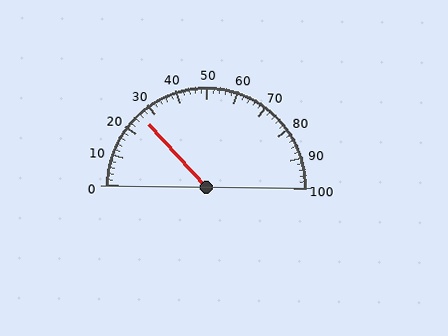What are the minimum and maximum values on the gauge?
The gauge ranges from 0 to 100.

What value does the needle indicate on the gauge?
The needle indicates approximately 26.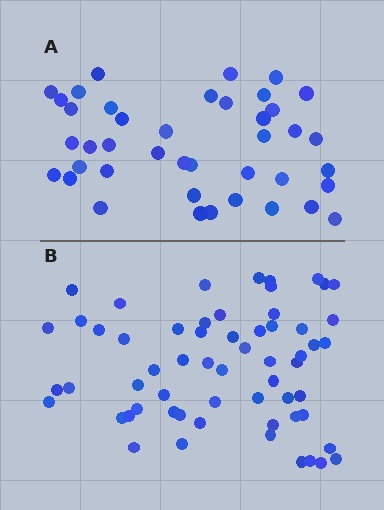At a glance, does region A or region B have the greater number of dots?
Region B (the bottom region) has more dots.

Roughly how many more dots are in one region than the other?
Region B has approximately 20 more dots than region A.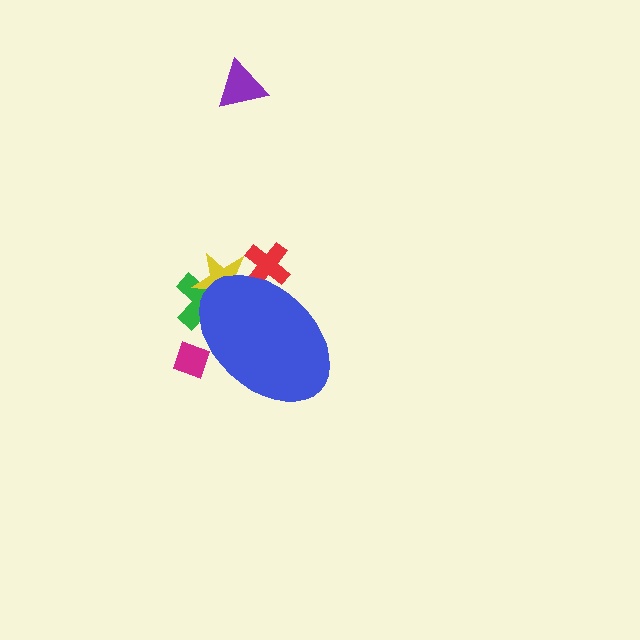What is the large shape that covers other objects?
A blue ellipse.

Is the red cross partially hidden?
Yes, the red cross is partially hidden behind the blue ellipse.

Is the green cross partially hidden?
Yes, the green cross is partially hidden behind the blue ellipse.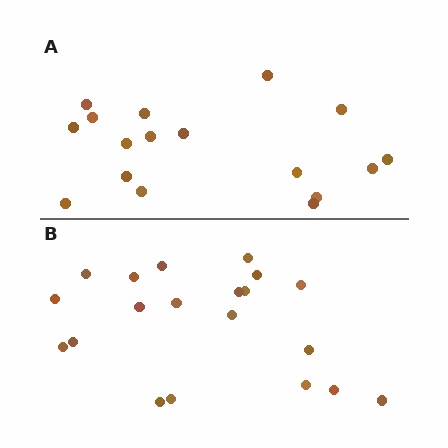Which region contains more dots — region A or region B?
Region B (the bottom region) has more dots.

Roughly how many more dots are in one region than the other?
Region B has just a few more — roughly 2 or 3 more dots than region A.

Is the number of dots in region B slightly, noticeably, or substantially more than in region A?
Region B has only slightly more — the two regions are fairly close. The ratio is roughly 1.2 to 1.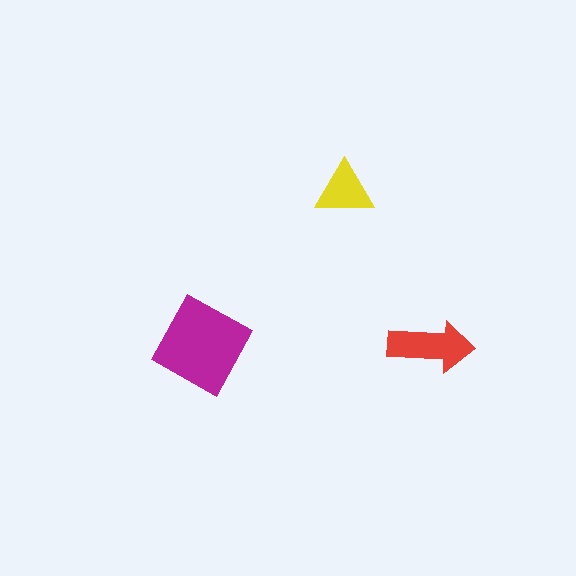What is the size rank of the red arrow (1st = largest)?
2nd.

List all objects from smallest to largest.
The yellow triangle, the red arrow, the magenta diamond.